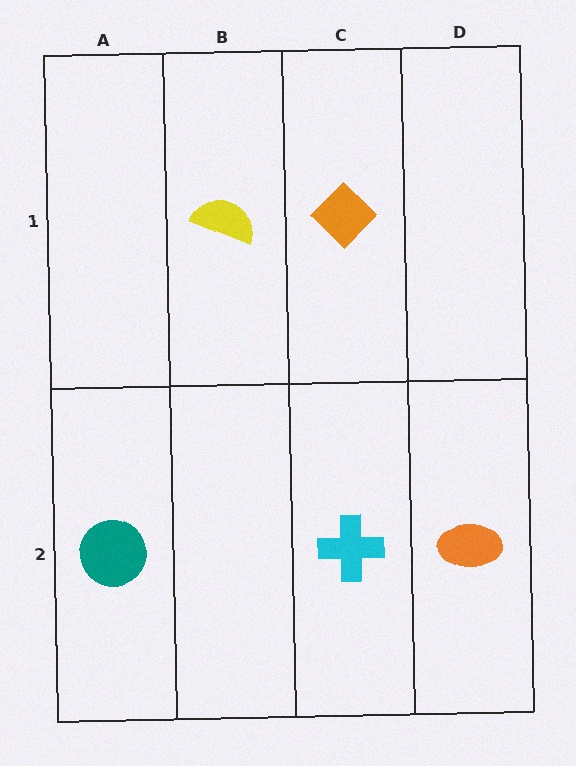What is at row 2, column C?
A cyan cross.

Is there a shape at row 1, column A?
No, that cell is empty.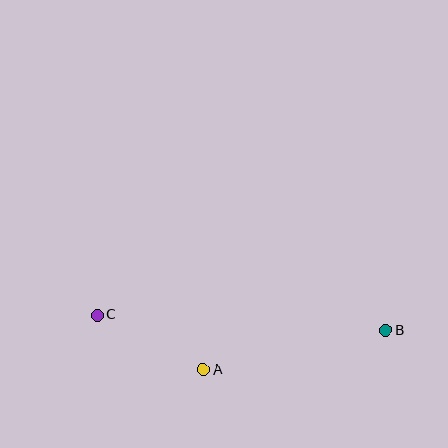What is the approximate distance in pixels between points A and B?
The distance between A and B is approximately 186 pixels.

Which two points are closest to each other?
Points A and C are closest to each other.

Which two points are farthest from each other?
Points B and C are farthest from each other.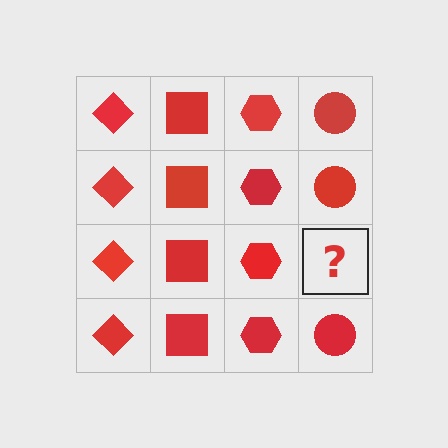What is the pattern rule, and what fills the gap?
The rule is that each column has a consistent shape. The gap should be filled with a red circle.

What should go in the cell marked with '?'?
The missing cell should contain a red circle.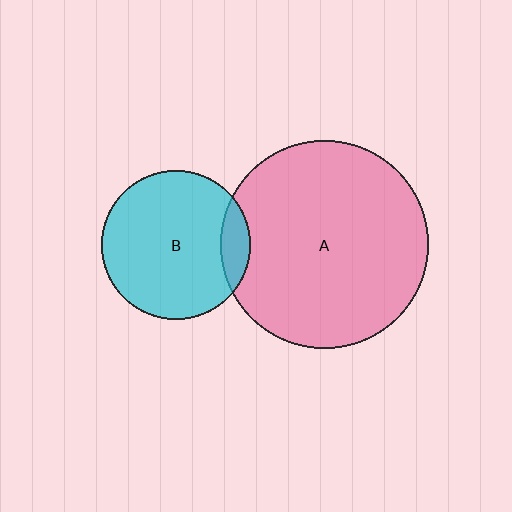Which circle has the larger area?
Circle A (pink).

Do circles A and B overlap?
Yes.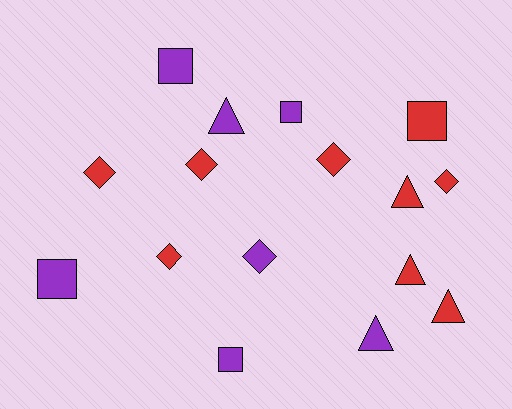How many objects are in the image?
There are 16 objects.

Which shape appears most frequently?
Diamond, with 6 objects.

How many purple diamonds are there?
There is 1 purple diamond.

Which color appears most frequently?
Red, with 9 objects.